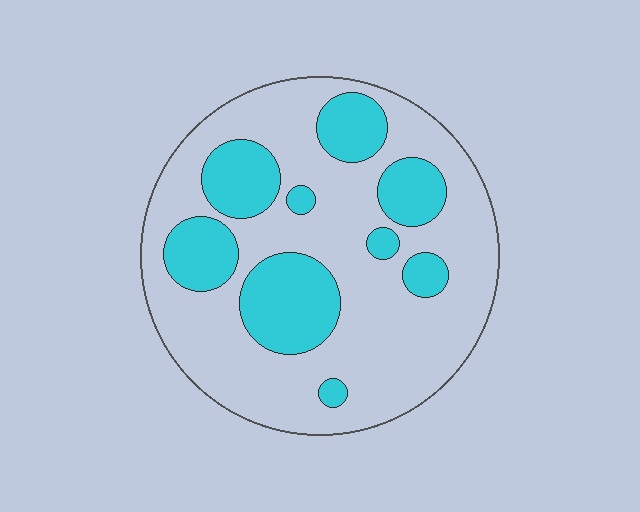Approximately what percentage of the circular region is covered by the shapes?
Approximately 30%.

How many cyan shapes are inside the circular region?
9.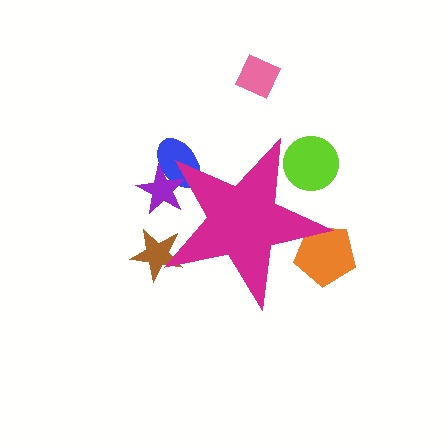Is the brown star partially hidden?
Yes, the brown star is partially hidden behind the magenta star.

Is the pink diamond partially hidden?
No, the pink diamond is fully visible.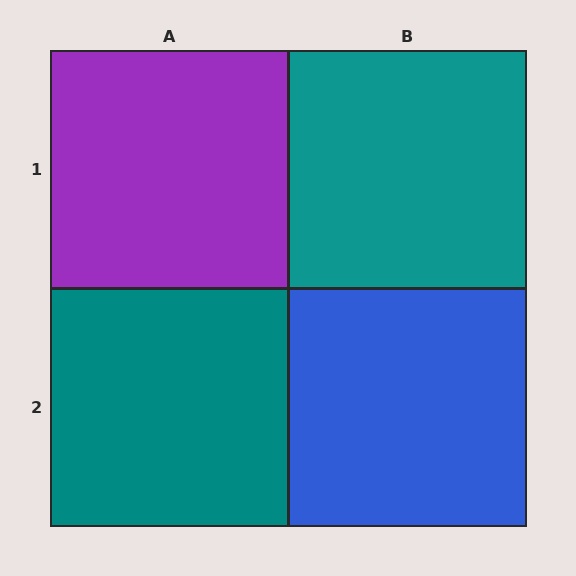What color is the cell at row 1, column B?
Teal.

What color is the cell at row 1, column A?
Purple.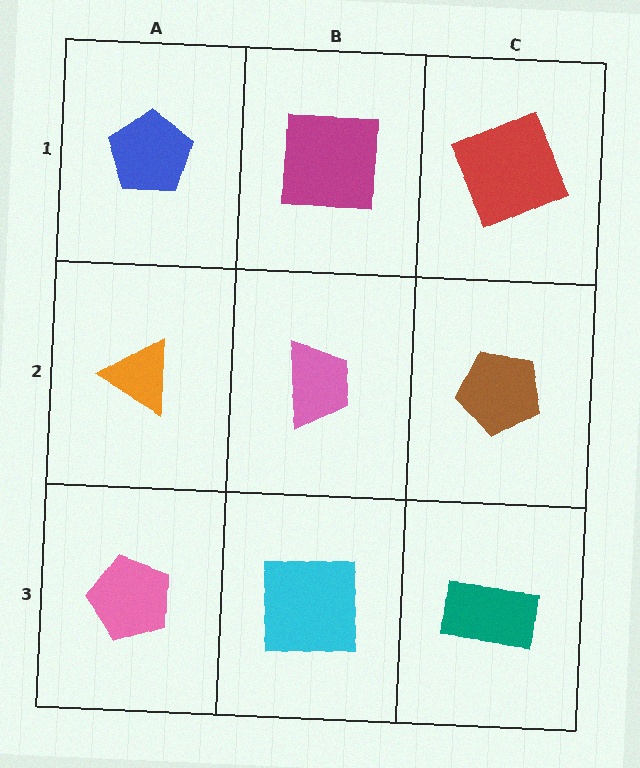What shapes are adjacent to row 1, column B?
A pink trapezoid (row 2, column B), a blue pentagon (row 1, column A), a red square (row 1, column C).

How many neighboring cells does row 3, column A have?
2.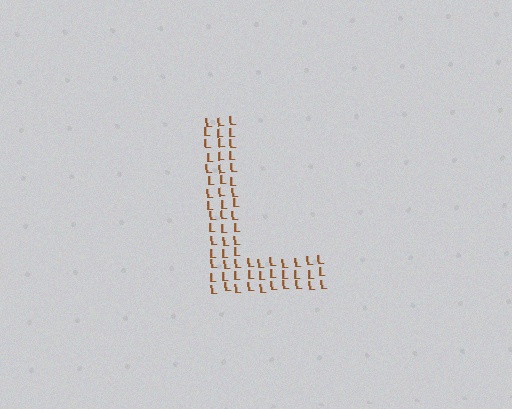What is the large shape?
The large shape is the letter L.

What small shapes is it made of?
It is made of small letter L's.